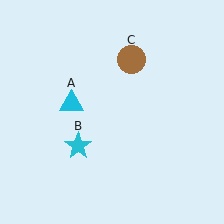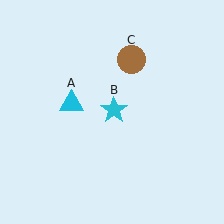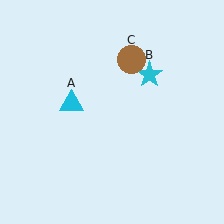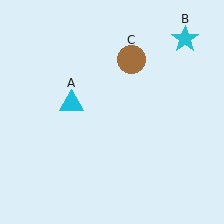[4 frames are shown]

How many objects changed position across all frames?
1 object changed position: cyan star (object B).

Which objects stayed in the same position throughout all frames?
Cyan triangle (object A) and brown circle (object C) remained stationary.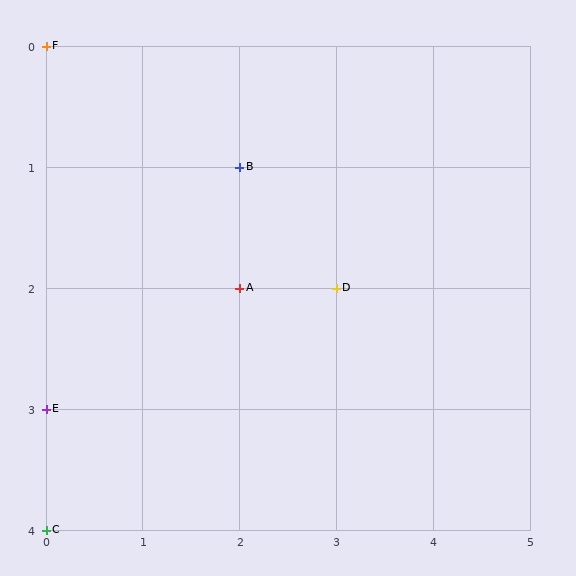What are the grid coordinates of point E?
Point E is at grid coordinates (0, 3).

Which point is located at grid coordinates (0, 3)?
Point E is at (0, 3).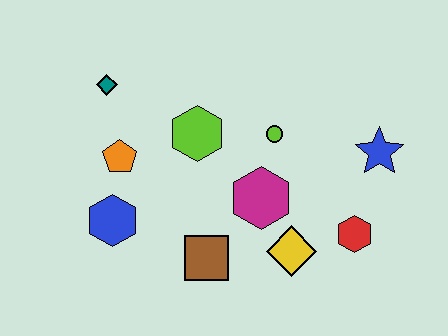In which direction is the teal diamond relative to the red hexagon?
The teal diamond is to the left of the red hexagon.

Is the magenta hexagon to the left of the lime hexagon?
No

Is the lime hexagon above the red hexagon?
Yes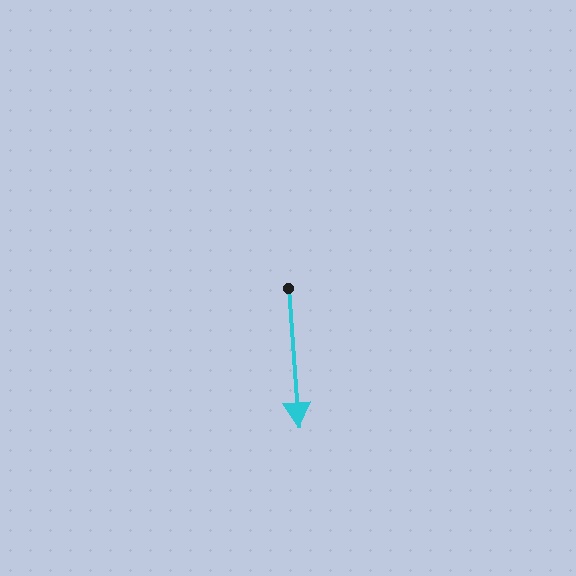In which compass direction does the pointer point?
South.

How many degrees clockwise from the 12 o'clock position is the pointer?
Approximately 176 degrees.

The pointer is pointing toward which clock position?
Roughly 6 o'clock.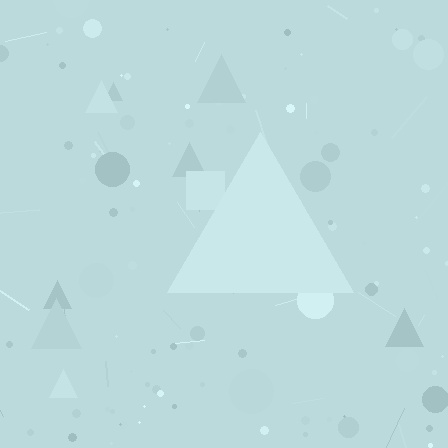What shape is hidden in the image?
A triangle is hidden in the image.